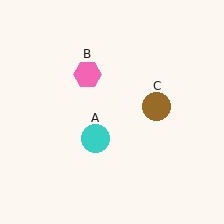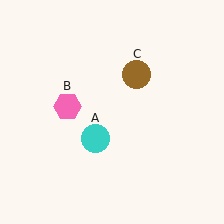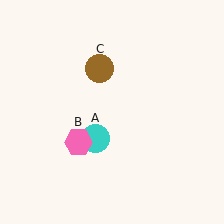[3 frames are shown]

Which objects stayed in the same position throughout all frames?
Cyan circle (object A) remained stationary.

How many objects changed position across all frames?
2 objects changed position: pink hexagon (object B), brown circle (object C).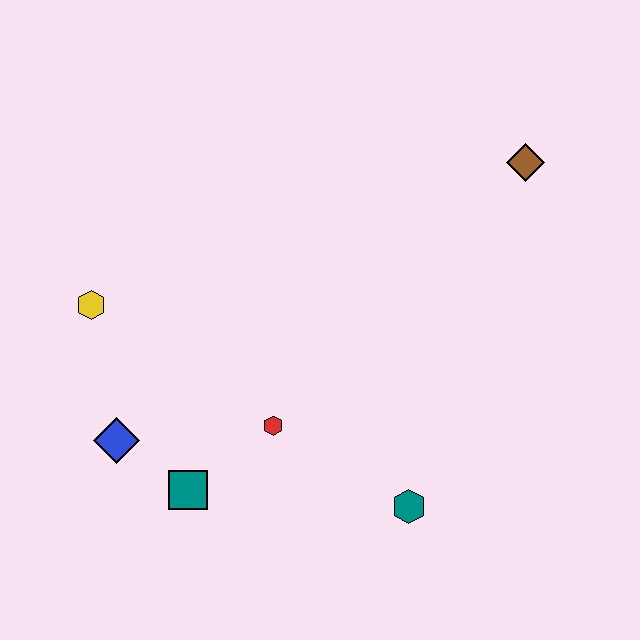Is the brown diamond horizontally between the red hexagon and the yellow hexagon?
No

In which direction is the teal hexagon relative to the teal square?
The teal hexagon is to the right of the teal square.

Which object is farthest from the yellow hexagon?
The brown diamond is farthest from the yellow hexagon.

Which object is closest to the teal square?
The blue diamond is closest to the teal square.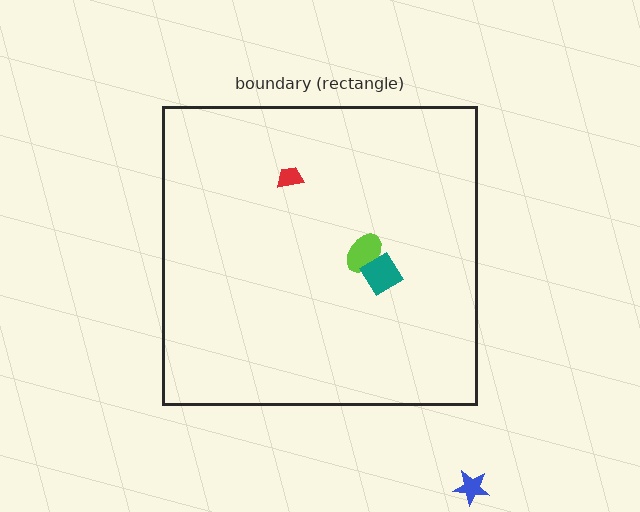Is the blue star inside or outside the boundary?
Outside.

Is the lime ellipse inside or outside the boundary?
Inside.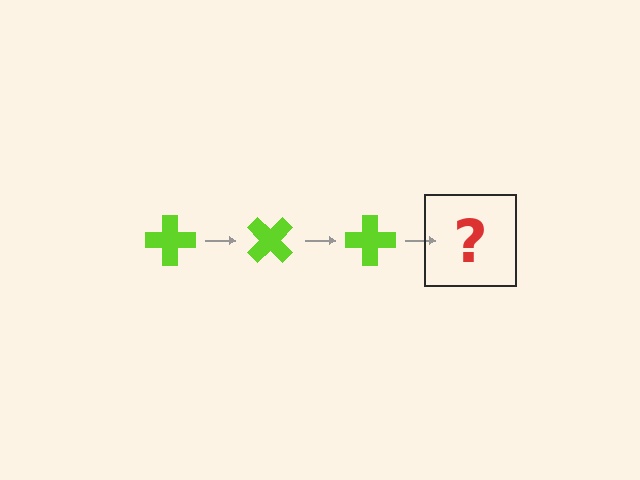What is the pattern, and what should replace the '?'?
The pattern is that the cross rotates 45 degrees each step. The '?' should be a lime cross rotated 135 degrees.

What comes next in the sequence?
The next element should be a lime cross rotated 135 degrees.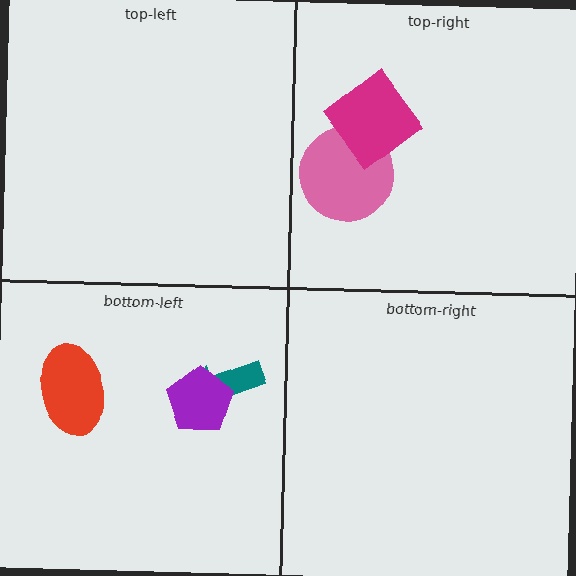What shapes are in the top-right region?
The pink circle, the magenta diamond.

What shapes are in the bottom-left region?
The red ellipse, the teal arrow, the purple pentagon.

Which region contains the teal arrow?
The bottom-left region.